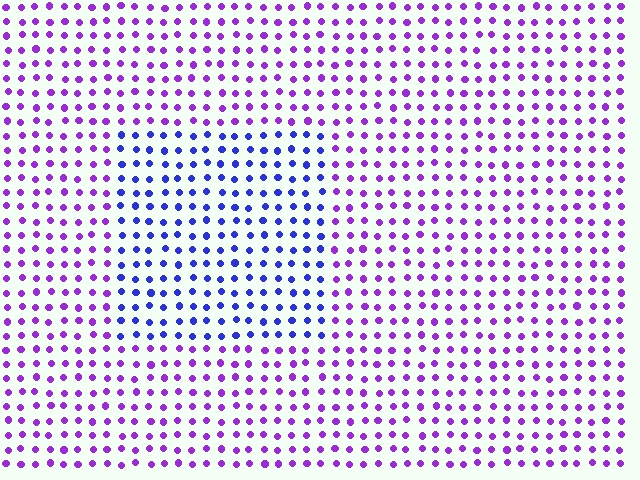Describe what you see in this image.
The image is filled with small purple elements in a uniform arrangement. A rectangle-shaped region is visible where the elements are tinted to a slightly different hue, forming a subtle color boundary.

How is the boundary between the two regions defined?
The boundary is defined purely by a slight shift in hue (about 42 degrees). Spacing, size, and orientation are identical on both sides.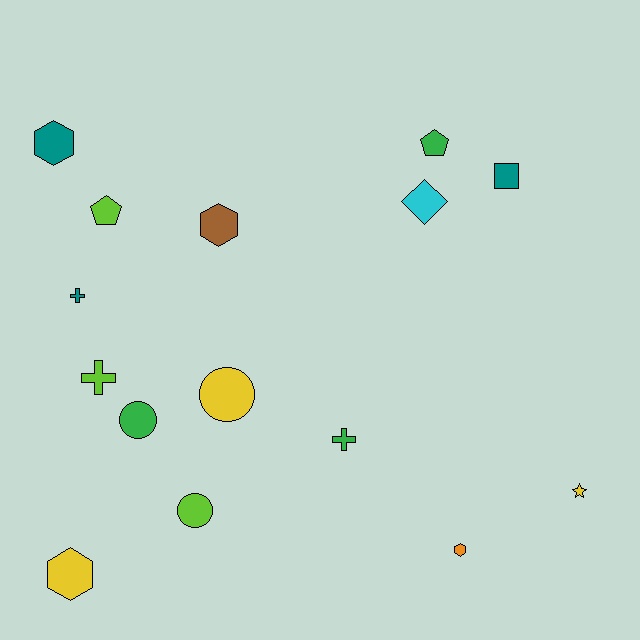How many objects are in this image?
There are 15 objects.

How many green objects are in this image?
There are 3 green objects.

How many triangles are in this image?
There are no triangles.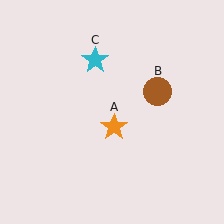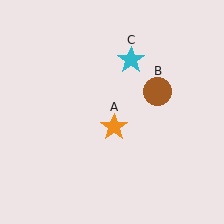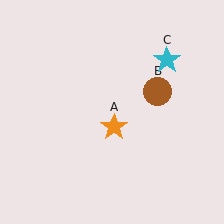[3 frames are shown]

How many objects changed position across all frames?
1 object changed position: cyan star (object C).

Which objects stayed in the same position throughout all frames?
Orange star (object A) and brown circle (object B) remained stationary.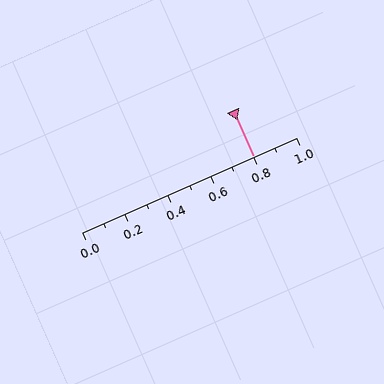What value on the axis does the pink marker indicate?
The marker indicates approximately 0.8.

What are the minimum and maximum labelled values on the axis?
The axis runs from 0.0 to 1.0.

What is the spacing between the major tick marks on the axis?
The major ticks are spaced 0.2 apart.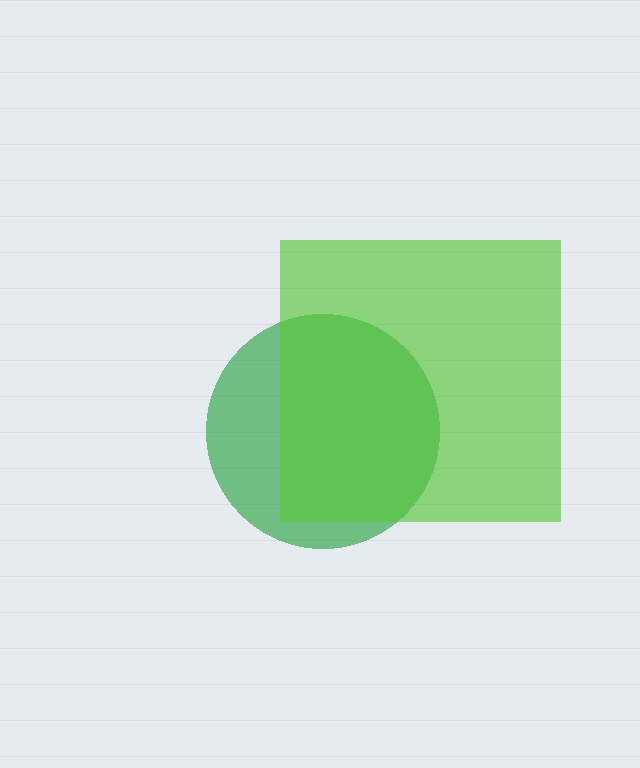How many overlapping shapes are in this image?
There are 2 overlapping shapes in the image.